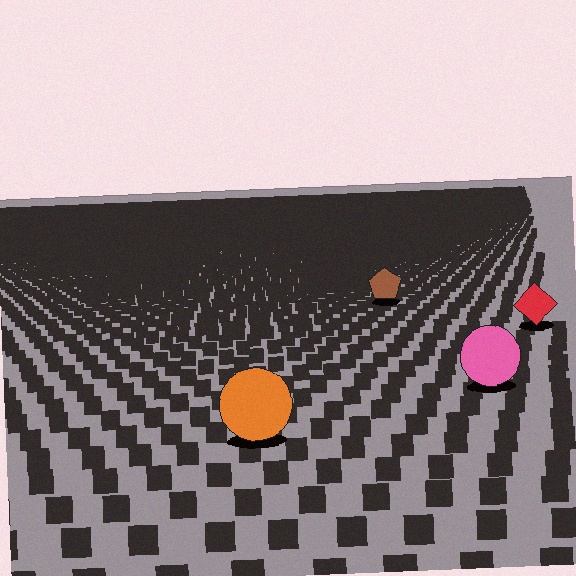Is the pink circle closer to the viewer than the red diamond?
Yes. The pink circle is closer — you can tell from the texture gradient: the ground texture is coarser near it.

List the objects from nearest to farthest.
From nearest to farthest: the orange circle, the pink circle, the red diamond, the brown pentagon.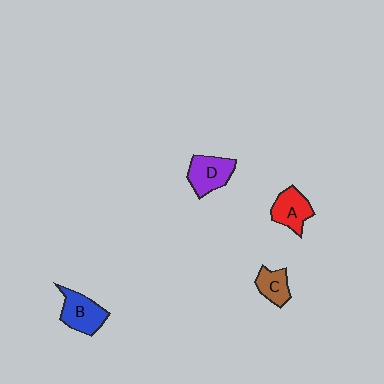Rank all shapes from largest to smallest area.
From largest to smallest: B (blue), D (purple), A (red), C (brown).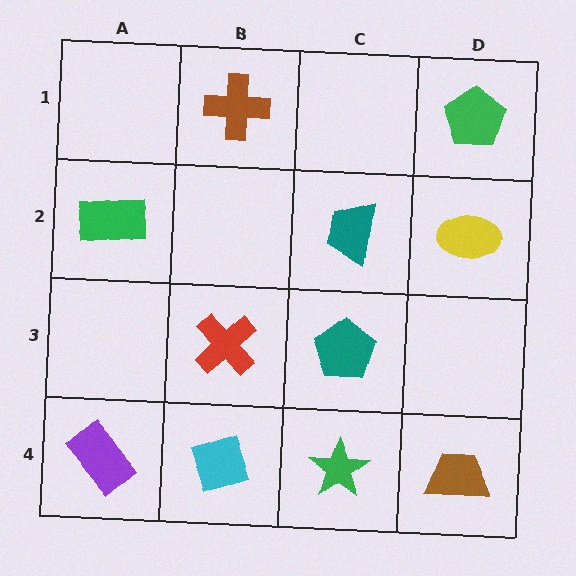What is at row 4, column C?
A green star.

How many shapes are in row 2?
3 shapes.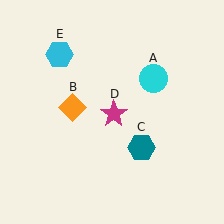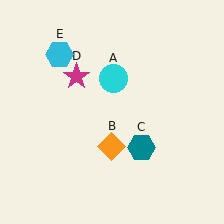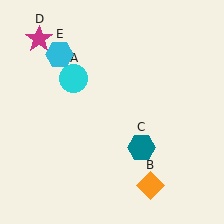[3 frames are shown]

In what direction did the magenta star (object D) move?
The magenta star (object D) moved up and to the left.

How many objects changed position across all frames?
3 objects changed position: cyan circle (object A), orange diamond (object B), magenta star (object D).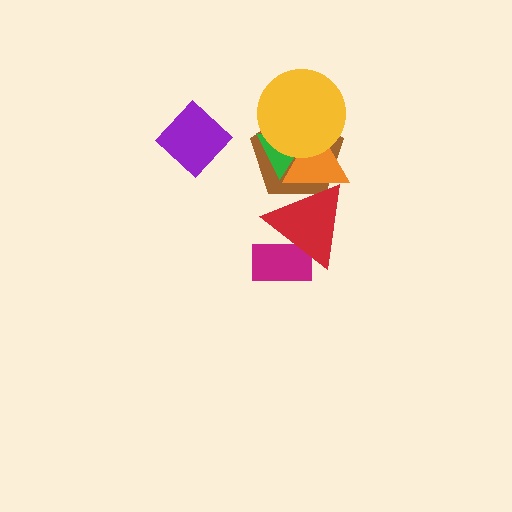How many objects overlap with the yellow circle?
3 objects overlap with the yellow circle.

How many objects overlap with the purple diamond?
0 objects overlap with the purple diamond.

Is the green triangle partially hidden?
Yes, it is partially covered by another shape.